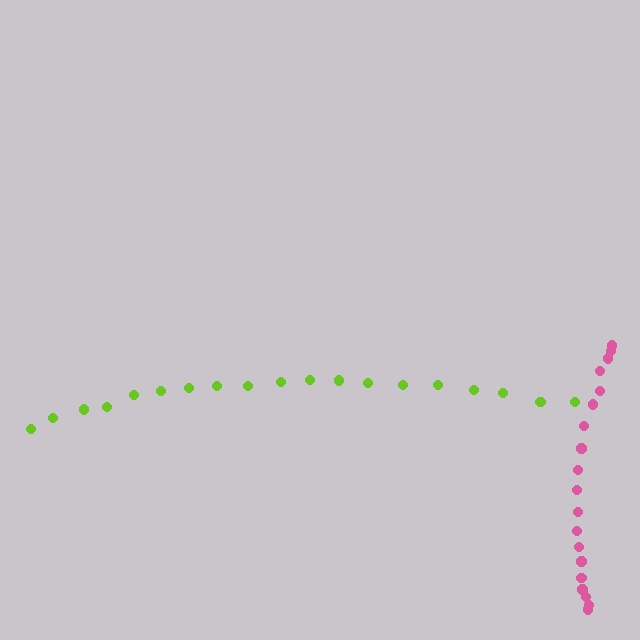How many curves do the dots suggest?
There are 2 distinct paths.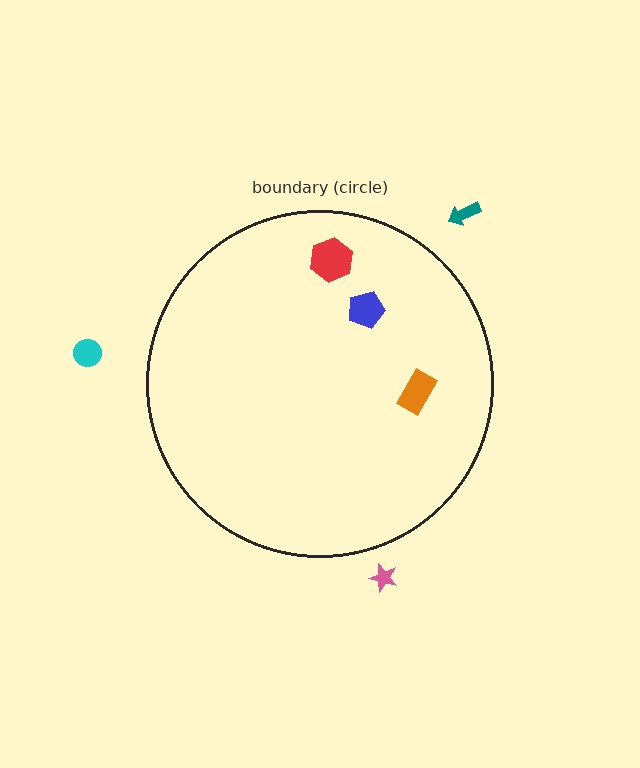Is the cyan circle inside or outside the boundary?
Outside.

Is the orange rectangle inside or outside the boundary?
Inside.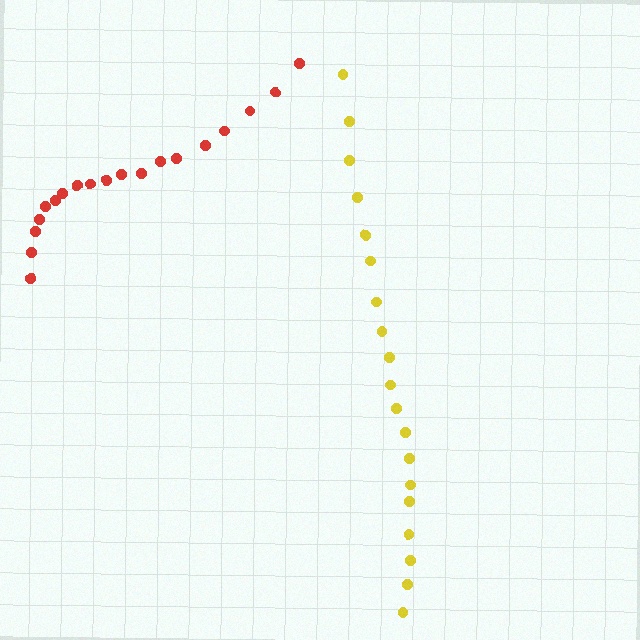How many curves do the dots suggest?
There are 2 distinct paths.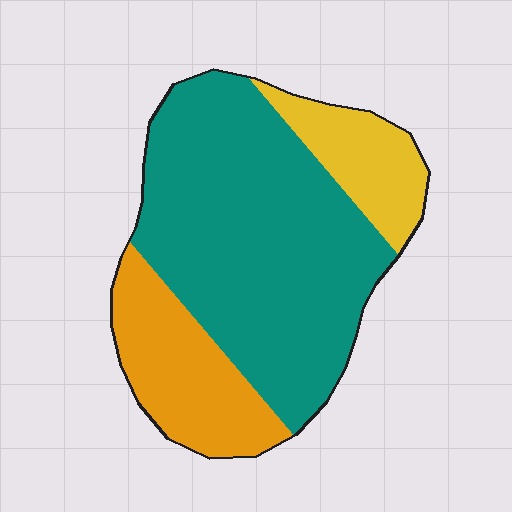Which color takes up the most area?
Teal, at roughly 65%.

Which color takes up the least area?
Yellow, at roughly 15%.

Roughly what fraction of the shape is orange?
Orange covers around 20% of the shape.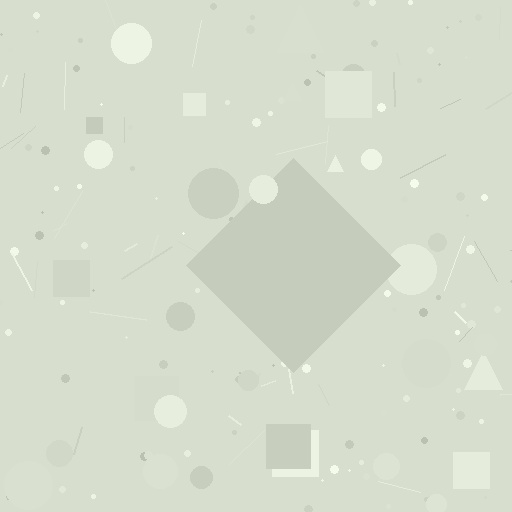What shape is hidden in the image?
A diamond is hidden in the image.